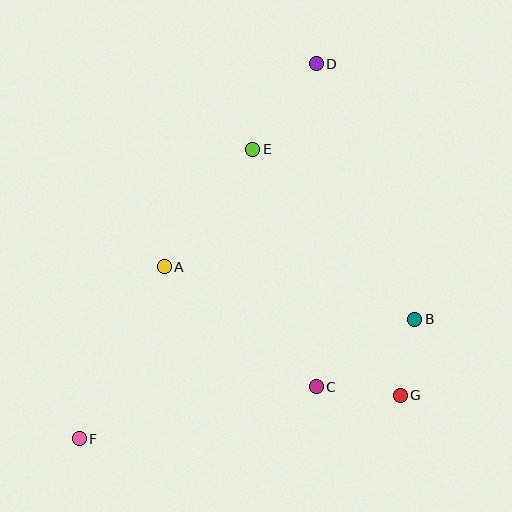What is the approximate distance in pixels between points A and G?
The distance between A and G is approximately 269 pixels.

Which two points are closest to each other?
Points B and G are closest to each other.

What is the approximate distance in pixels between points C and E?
The distance between C and E is approximately 246 pixels.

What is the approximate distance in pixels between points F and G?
The distance between F and G is approximately 324 pixels.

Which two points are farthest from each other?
Points D and F are farthest from each other.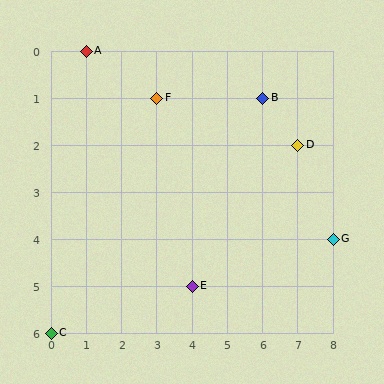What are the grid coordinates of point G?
Point G is at grid coordinates (8, 4).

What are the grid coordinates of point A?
Point A is at grid coordinates (1, 0).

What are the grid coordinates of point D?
Point D is at grid coordinates (7, 2).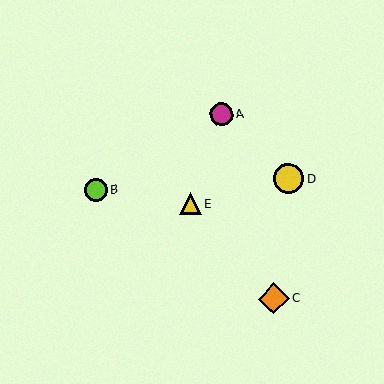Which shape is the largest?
The orange diamond (labeled C) is the largest.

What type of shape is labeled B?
Shape B is a lime circle.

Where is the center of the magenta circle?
The center of the magenta circle is at (221, 114).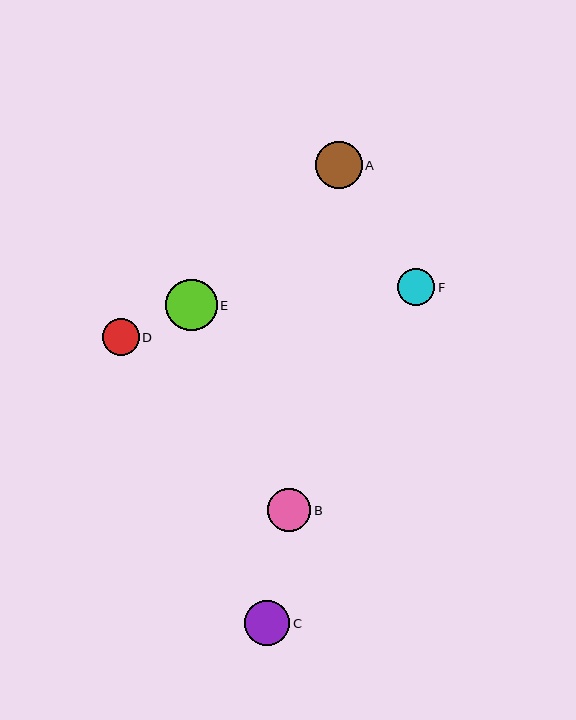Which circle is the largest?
Circle E is the largest with a size of approximately 51 pixels.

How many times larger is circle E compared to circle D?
Circle E is approximately 1.4 times the size of circle D.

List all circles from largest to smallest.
From largest to smallest: E, A, C, B, F, D.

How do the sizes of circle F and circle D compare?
Circle F and circle D are approximately the same size.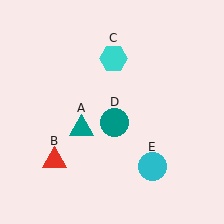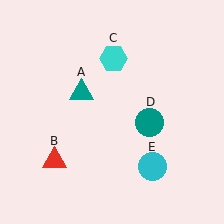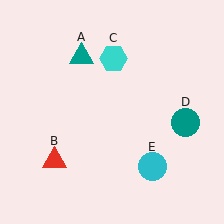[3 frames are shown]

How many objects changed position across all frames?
2 objects changed position: teal triangle (object A), teal circle (object D).